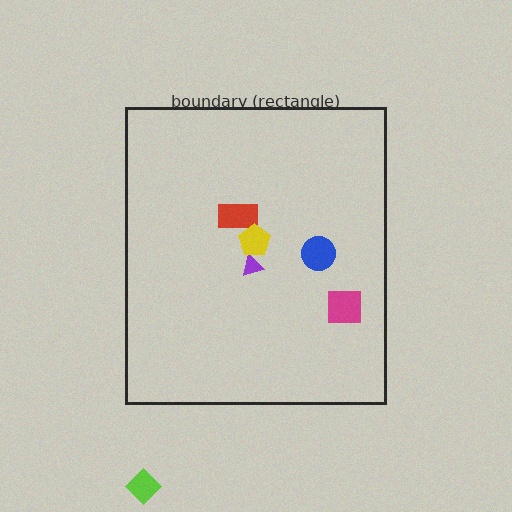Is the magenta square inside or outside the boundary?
Inside.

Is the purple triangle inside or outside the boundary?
Inside.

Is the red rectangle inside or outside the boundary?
Inside.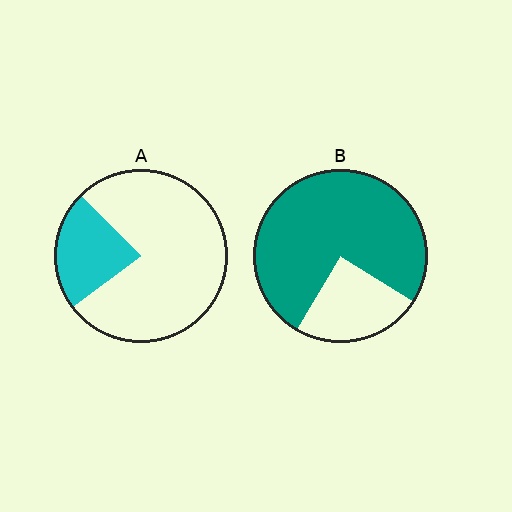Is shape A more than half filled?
No.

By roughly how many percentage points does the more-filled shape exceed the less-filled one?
By roughly 55 percentage points (B over A).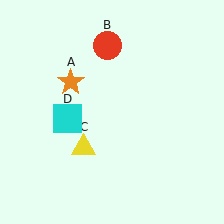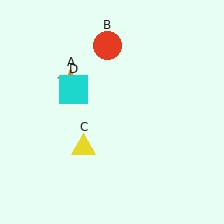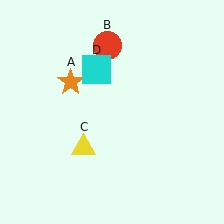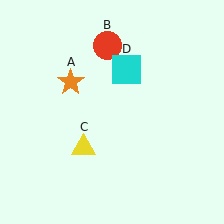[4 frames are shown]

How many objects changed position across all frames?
1 object changed position: cyan square (object D).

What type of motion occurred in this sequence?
The cyan square (object D) rotated clockwise around the center of the scene.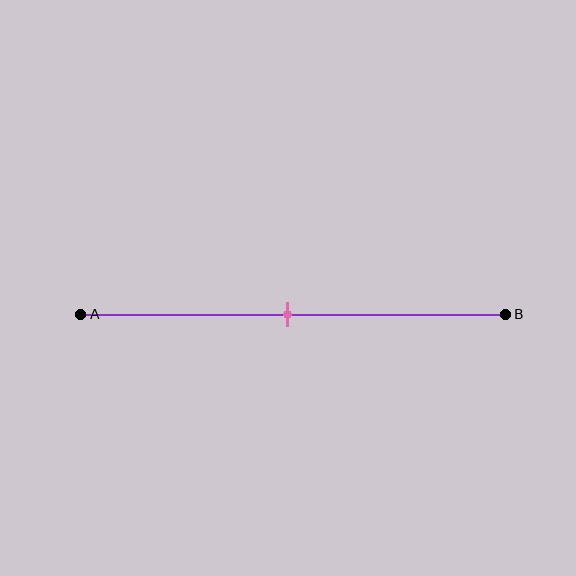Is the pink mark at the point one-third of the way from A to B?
No, the mark is at about 50% from A, not at the 33% one-third point.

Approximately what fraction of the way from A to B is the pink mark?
The pink mark is approximately 50% of the way from A to B.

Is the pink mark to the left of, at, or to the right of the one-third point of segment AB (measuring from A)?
The pink mark is to the right of the one-third point of segment AB.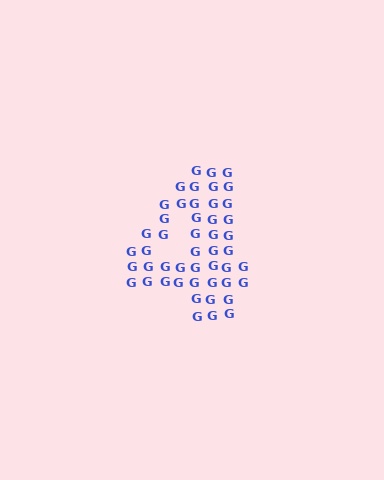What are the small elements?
The small elements are letter G's.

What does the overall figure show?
The overall figure shows the digit 4.